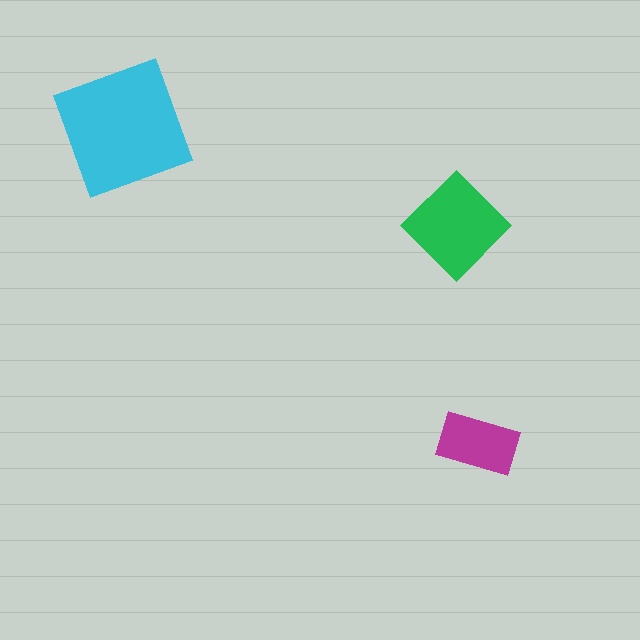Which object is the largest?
The cyan square.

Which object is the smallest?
The magenta rectangle.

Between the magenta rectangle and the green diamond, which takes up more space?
The green diamond.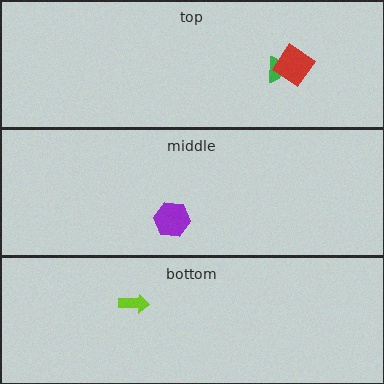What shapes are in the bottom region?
The lime arrow.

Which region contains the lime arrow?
The bottom region.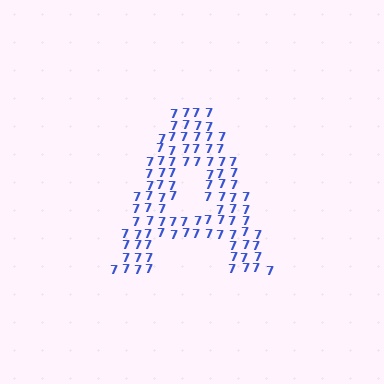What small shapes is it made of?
It is made of small digit 7's.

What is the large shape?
The large shape is the letter A.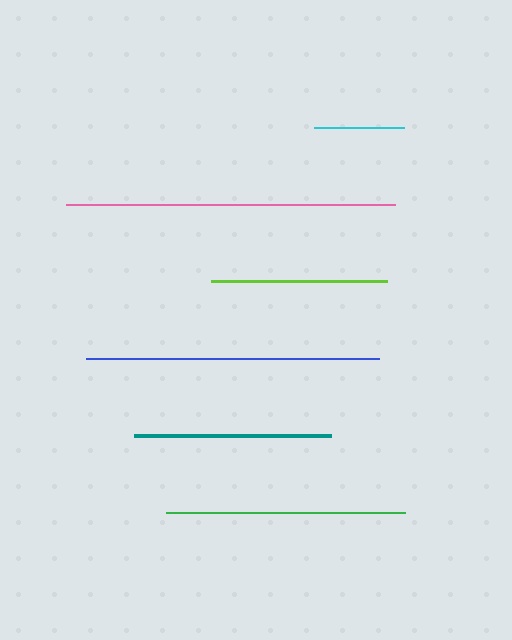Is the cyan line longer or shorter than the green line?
The green line is longer than the cyan line.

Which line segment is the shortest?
The cyan line is the shortest at approximately 90 pixels.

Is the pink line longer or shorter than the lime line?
The pink line is longer than the lime line.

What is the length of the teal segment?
The teal segment is approximately 197 pixels long.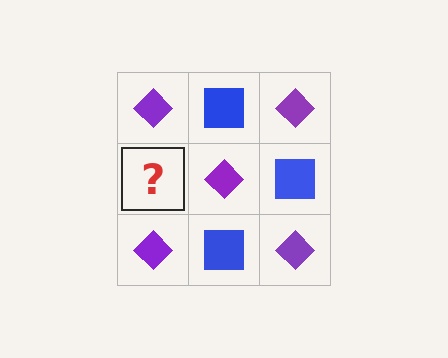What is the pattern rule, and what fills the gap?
The rule is that it alternates purple diamond and blue square in a checkerboard pattern. The gap should be filled with a blue square.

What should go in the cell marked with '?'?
The missing cell should contain a blue square.